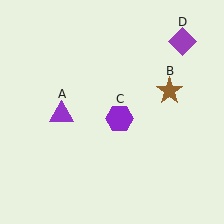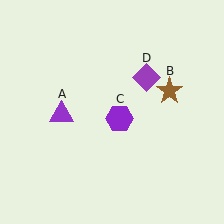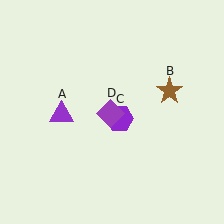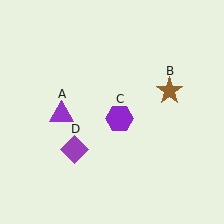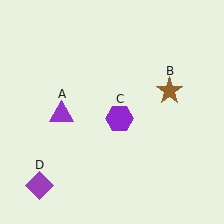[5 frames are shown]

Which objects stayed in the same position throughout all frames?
Purple triangle (object A) and brown star (object B) and purple hexagon (object C) remained stationary.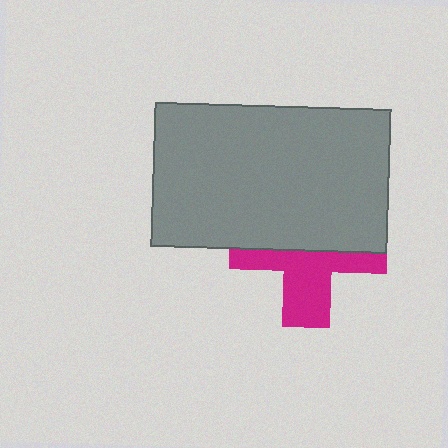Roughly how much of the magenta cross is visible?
About half of it is visible (roughly 45%).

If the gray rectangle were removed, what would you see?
You would see the complete magenta cross.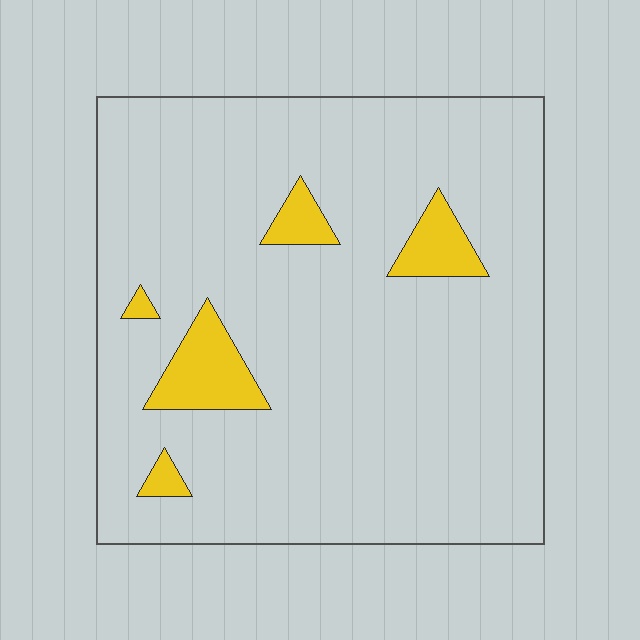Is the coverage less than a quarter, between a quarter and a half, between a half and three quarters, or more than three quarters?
Less than a quarter.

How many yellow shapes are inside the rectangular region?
5.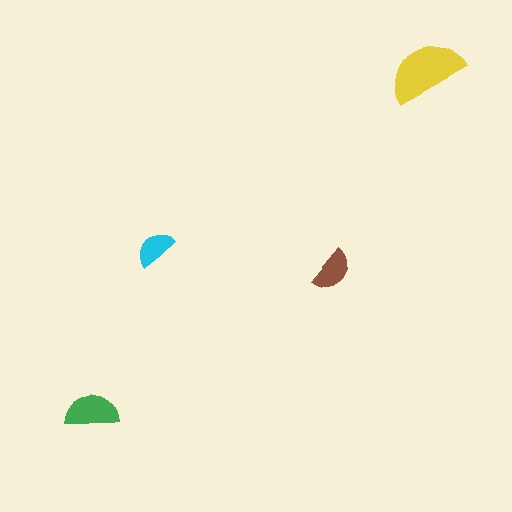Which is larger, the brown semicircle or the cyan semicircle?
The brown one.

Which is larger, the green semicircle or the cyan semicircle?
The green one.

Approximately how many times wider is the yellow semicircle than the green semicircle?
About 1.5 times wider.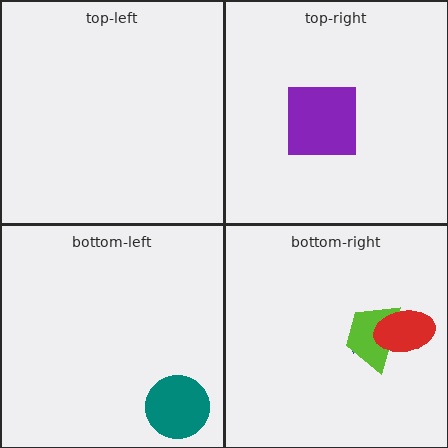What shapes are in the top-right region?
The purple square.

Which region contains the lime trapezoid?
The bottom-right region.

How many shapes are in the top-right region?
1.